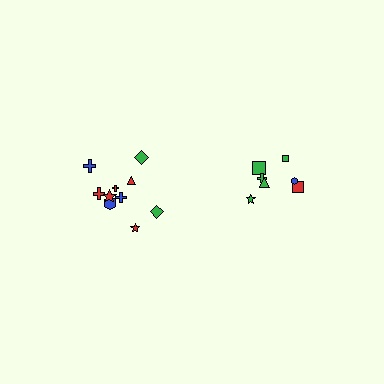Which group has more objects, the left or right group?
The left group.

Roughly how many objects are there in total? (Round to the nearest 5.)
Roughly 15 objects in total.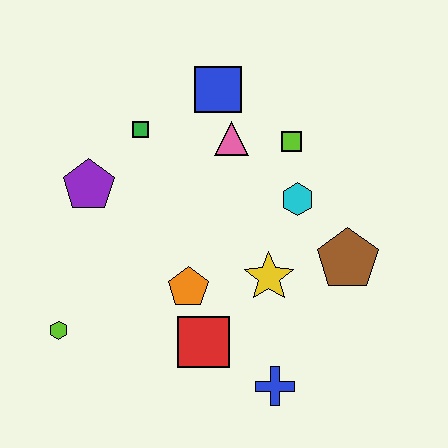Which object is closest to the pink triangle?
The blue square is closest to the pink triangle.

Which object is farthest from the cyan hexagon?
The lime hexagon is farthest from the cyan hexagon.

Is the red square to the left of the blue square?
Yes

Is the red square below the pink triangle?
Yes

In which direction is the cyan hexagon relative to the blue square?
The cyan hexagon is below the blue square.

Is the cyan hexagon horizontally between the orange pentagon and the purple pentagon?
No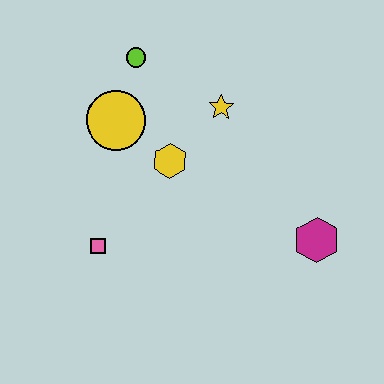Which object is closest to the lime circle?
The yellow circle is closest to the lime circle.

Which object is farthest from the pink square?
The magenta hexagon is farthest from the pink square.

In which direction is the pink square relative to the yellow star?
The pink square is below the yellow star.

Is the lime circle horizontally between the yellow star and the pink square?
Yes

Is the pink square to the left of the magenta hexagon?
Yes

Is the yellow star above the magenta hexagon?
Yes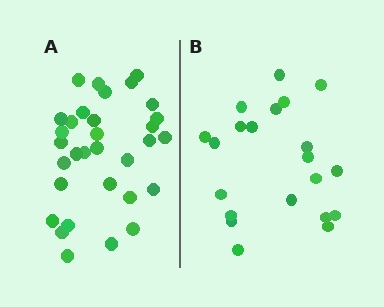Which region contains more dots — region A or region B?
Region A (the left region) has more dots.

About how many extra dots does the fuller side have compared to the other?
Region A has roughly 12 or so more dots than region B.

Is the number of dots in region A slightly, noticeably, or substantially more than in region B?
Region A has substantially more. The ratio is roughly 1.5 to 1.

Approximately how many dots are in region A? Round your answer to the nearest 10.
About 30 dots. (The exact count is 32, which rounds to 30.)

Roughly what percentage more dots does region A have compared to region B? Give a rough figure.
About 50% more.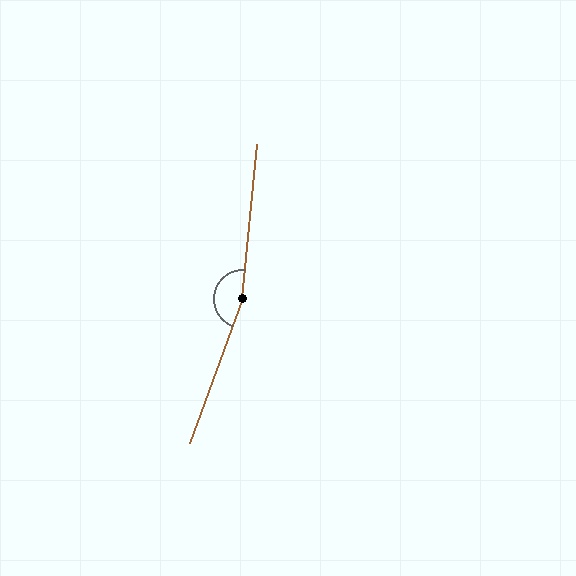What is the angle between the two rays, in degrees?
Approximately 166 degrees.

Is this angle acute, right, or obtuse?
It is obtuse.